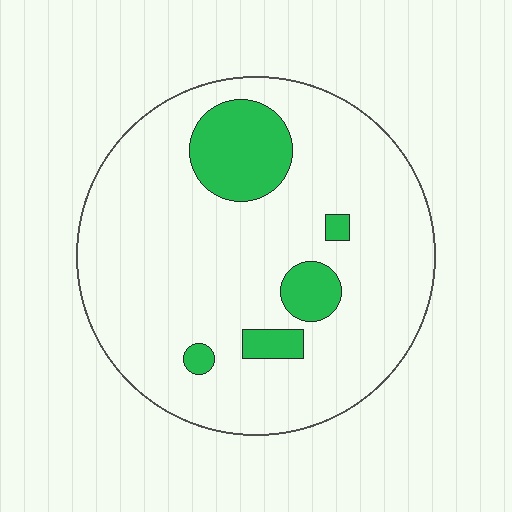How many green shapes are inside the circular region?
5.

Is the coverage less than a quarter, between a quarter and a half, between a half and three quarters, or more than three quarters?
Less than a quarter.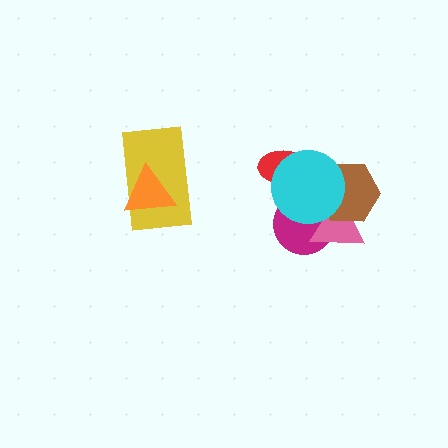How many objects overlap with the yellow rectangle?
1 object overlaps with the yellow rectangle.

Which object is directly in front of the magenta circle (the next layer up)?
The pink triangle is directly in front of the magenta circle.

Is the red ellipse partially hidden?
Yes, it is partially covered by another shape.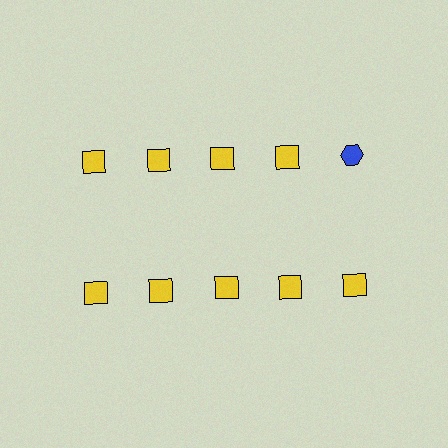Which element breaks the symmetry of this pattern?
The blue hexagon in the top row, rightmost column breaks the symmetry. All other shapes are yellow squares.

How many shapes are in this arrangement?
There are 10 shapes arranged in a grid pattern.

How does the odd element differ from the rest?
It differs in both color (blue instead of yellow) and shape (hexagon instead of square).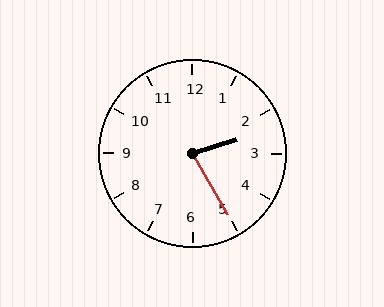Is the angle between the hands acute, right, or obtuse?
It is acute.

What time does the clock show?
2:25.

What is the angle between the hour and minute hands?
Approximately 78 degrees.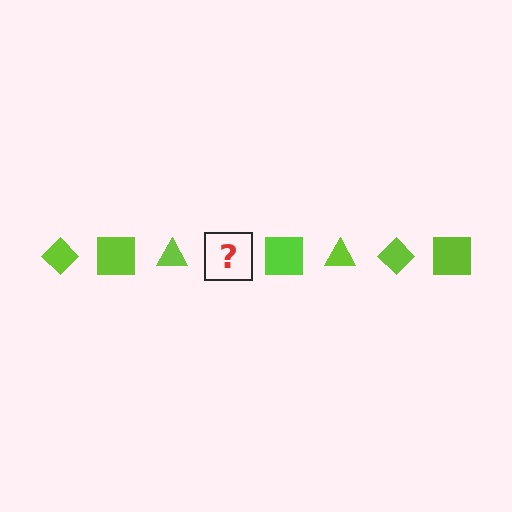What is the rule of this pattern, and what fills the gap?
The rule is that the pattern cycles through diamond, square, triangle shapes in lime. The gap should be filled with a lime diamond.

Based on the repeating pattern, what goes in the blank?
The blank should be a lime diamond.